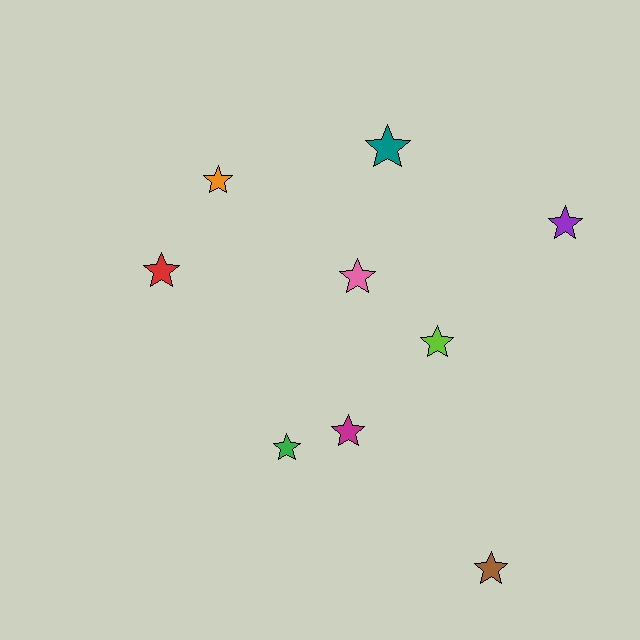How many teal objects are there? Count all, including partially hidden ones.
There is 1 teal object.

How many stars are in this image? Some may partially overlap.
There are 9 stars.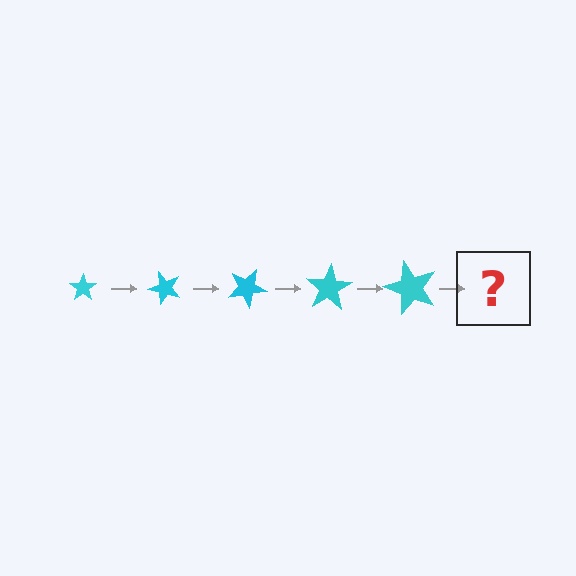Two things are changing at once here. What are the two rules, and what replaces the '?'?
The two rules are that the star grows larger each step and it rotates 50 degrees each step. The '?' should be a star, larger than the previous one and rotated 250 degrees from the start.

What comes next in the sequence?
The next element should be a star, larger than the previous one and rotated 250 degrees from the start.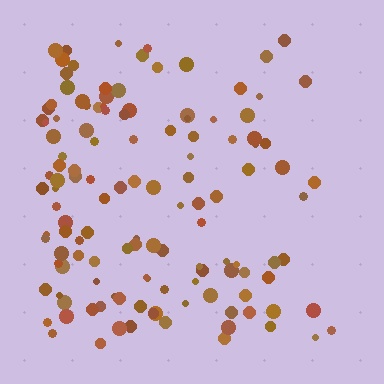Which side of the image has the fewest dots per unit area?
The right.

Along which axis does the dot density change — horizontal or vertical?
Horizontal.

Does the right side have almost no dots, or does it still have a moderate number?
Still a moderate number, just noticeably fewer than the left.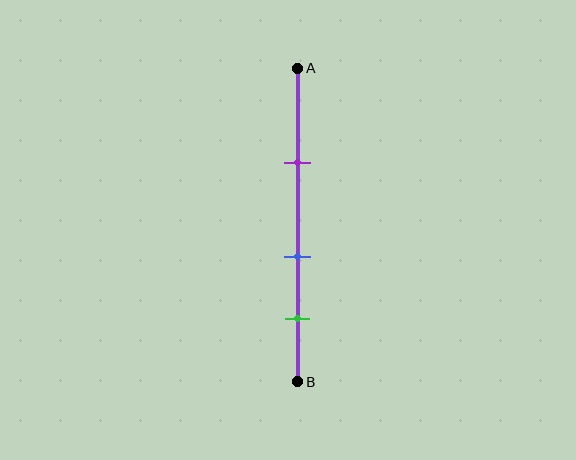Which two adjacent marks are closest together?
The blue and green marks are the closest adjacent pair.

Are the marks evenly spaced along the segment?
Yes, the marks are approximately evenly spaced.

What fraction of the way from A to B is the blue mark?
The blue mark is approximately 60% (0.6) of the way from A to B.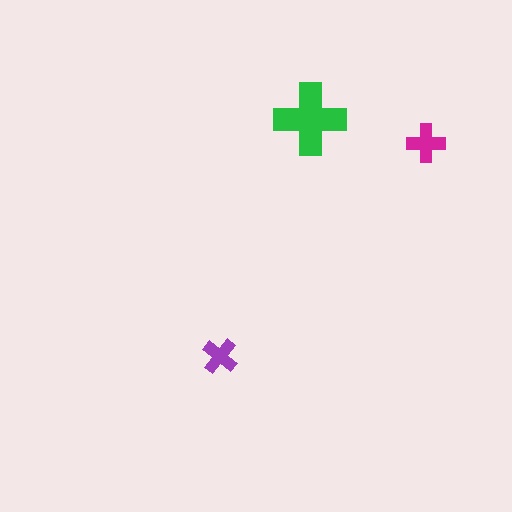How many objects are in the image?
There are 3 objects in the image.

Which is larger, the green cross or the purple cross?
The green one.